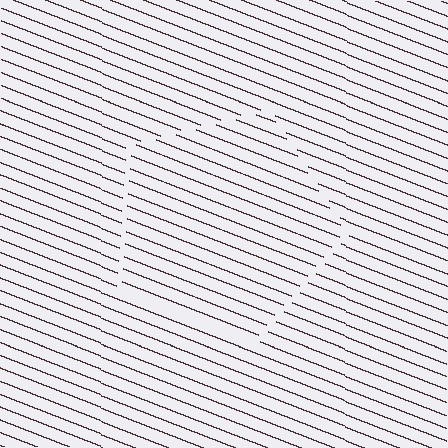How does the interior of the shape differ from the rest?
The interior of the shape contains the same grating, shifted by half a period — the contour is defined by the phase discontinuity where line-ends from the inner and outer gratings abut.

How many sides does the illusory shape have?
5 sides — the line-ends trace a pentagon.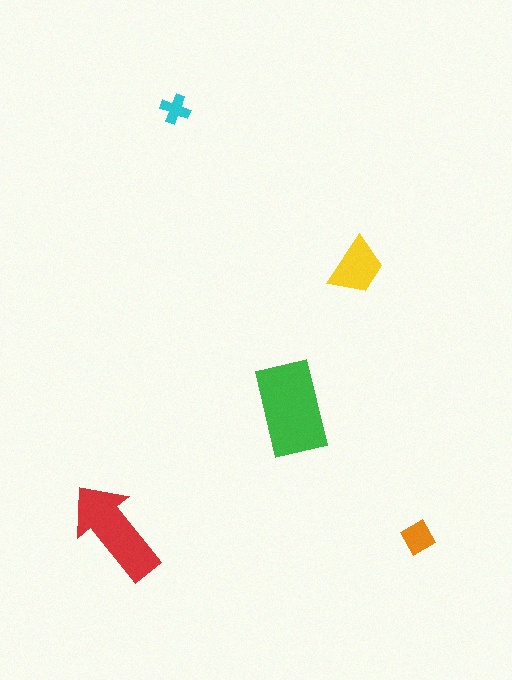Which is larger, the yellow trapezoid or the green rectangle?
The green rectangle.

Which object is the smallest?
The cyan cross.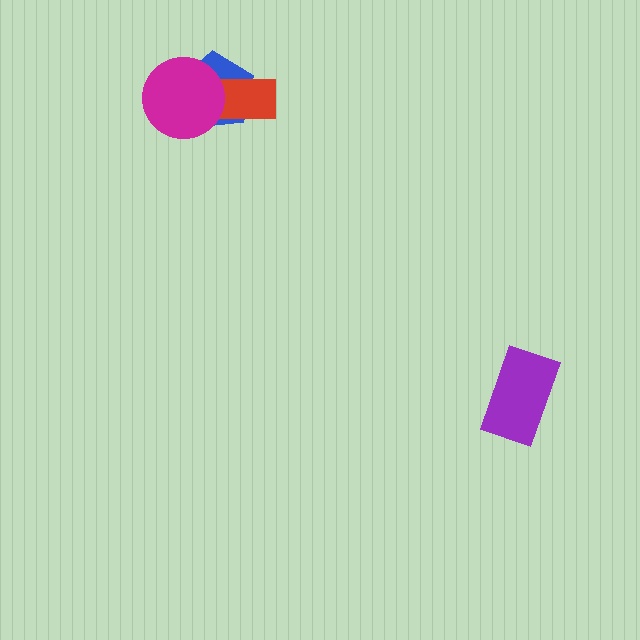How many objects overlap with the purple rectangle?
0 objects overlap with the purple rectangle.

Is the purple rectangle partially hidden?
No, no other shape covers it.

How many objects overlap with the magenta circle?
2 objects overlap with the magenta circle.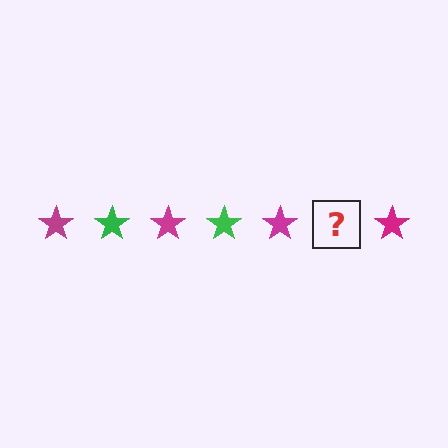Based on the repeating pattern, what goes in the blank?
The blank should be a green star.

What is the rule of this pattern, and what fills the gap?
The rule is that the pattern cycles through magenta, green stars. The gap should be filled with a green star.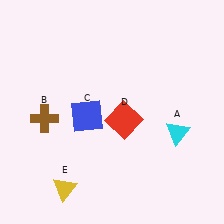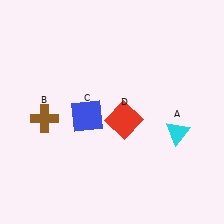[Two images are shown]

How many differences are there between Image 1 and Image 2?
There is 1 difference between the two images.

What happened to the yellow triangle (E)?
The yellow triangle (E) was removed in Image 2. It was in the bottom-left area of Image 1.